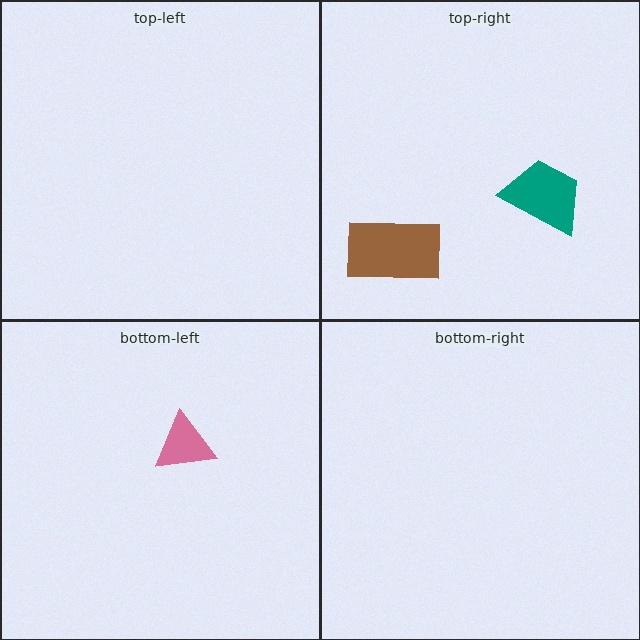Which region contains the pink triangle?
The bottom-left region.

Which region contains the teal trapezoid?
The top-right region.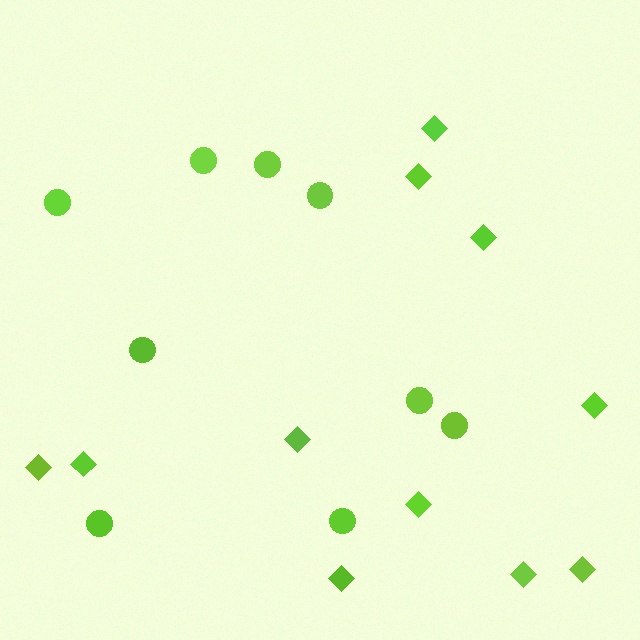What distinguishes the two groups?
There are 2 groups: one group of circles (9) and one group of diamonds (11).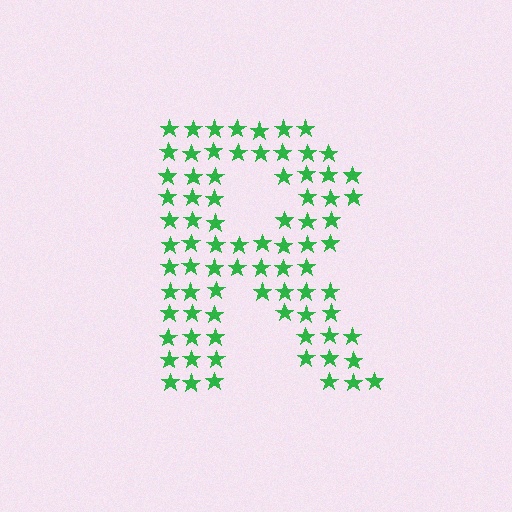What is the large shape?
The large shape is the letter R.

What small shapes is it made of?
It is made of small stars.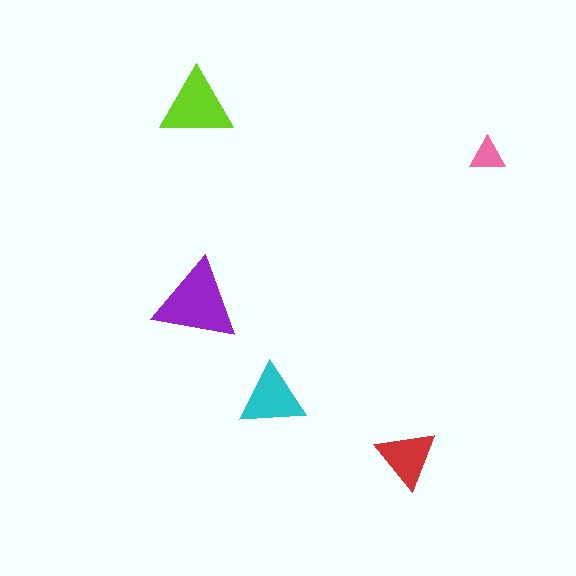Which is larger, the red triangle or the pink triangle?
The red one.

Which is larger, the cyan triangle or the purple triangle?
The purple one.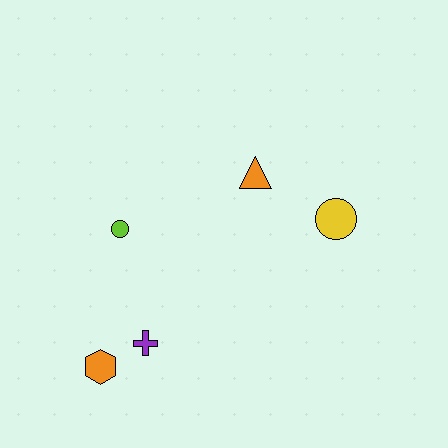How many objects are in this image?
There are 5 objects.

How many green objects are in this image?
There are no green objects.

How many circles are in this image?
There are 2 circles.